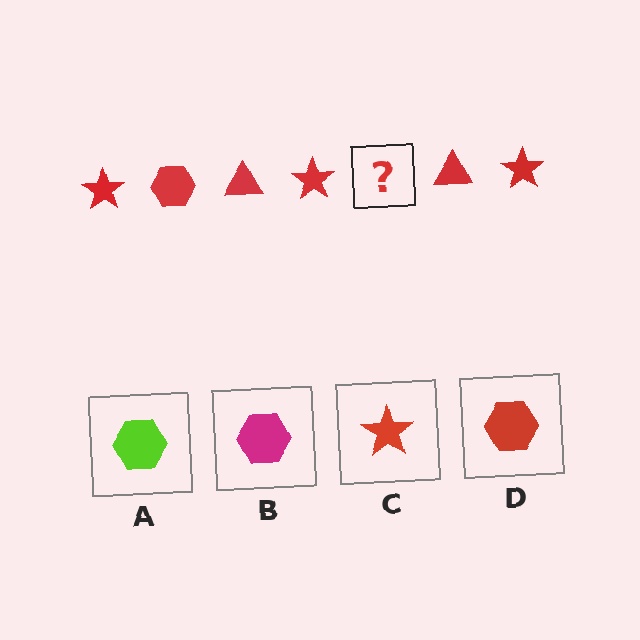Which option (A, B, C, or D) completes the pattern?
D.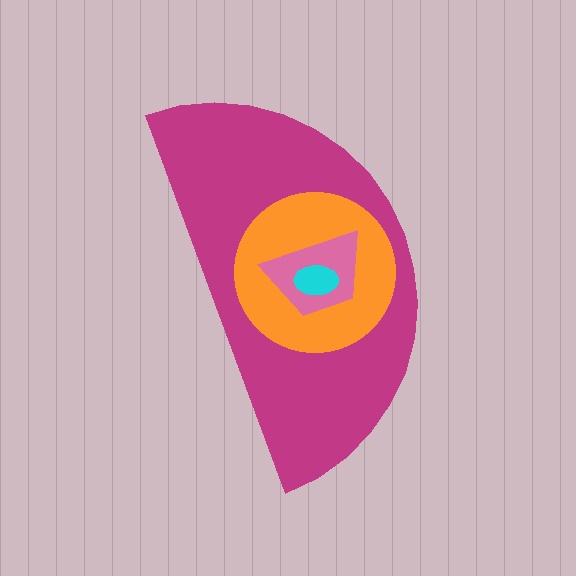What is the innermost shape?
The cyan ellipse.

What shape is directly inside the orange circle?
The pink trapezoid.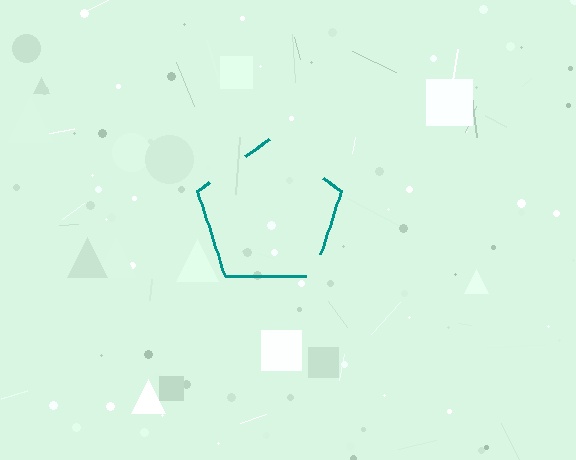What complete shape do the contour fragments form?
The contour fragments form a pentagon.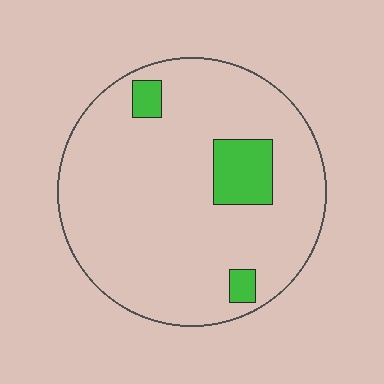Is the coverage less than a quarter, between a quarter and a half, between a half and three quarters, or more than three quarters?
Less than a quarter.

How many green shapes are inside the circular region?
3.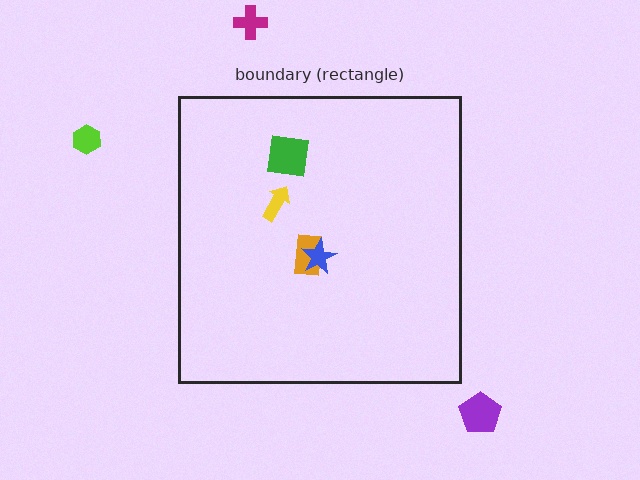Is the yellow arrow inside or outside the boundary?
Inside.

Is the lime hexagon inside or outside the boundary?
Outside.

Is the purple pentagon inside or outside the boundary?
Outside.